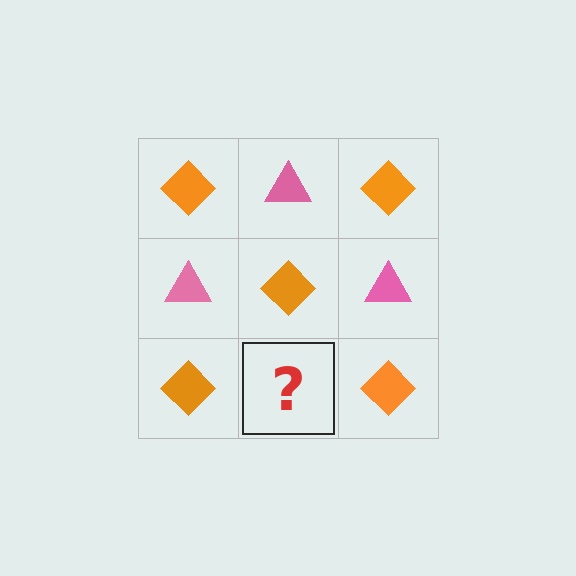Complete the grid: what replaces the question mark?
The question mark should be replaced with a pink triangle.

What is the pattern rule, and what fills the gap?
The rule is that it alternates orange diamond and pink triangle in a checkerboard pattern. The gap should be filled with a pink triangle.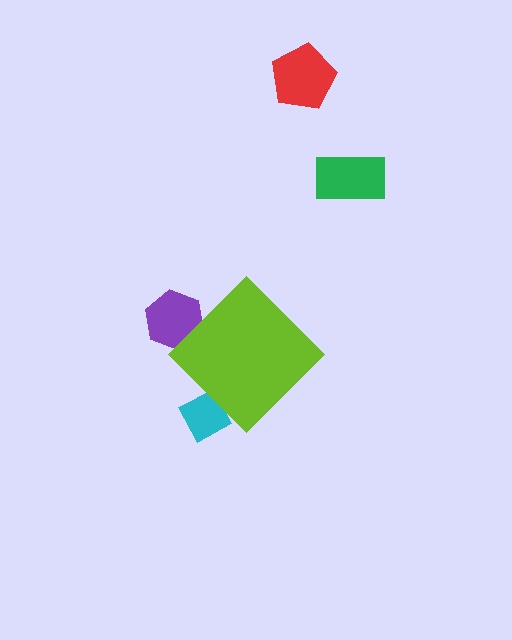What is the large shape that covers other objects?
A lime diamond.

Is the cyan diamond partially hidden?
Yes, the cyan diamond is partially hidden behind the lime diamond.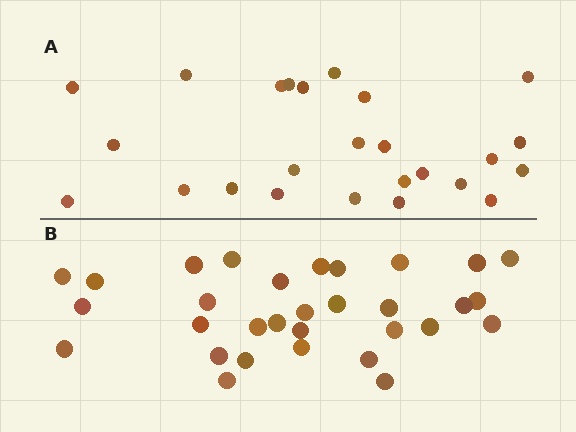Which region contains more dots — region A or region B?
Region B (the bottom region) has more dots.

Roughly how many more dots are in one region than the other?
Region B has about 6 more dots than region A.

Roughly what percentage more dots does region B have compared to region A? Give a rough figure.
About 25% more.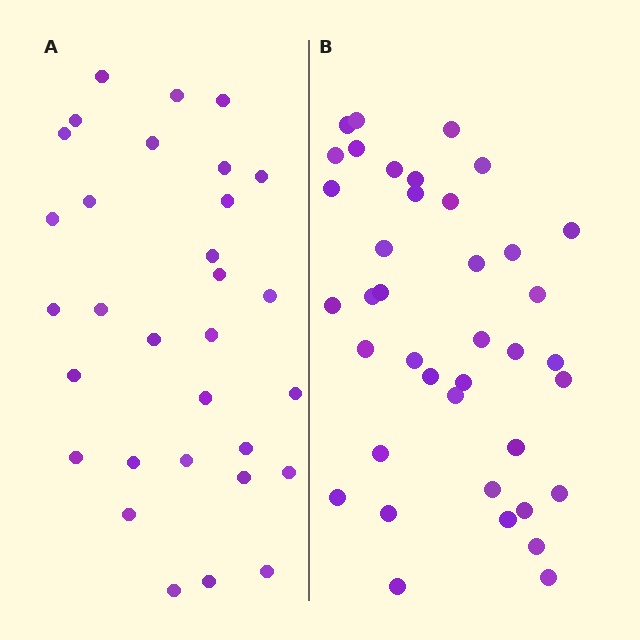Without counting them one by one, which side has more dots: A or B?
Region B (the right region) has more dots.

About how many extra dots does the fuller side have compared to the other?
Region B has roughly 8 or so more dots than region A.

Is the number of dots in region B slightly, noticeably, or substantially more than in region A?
Region B has noticeably more, but not dramatically so. The ratio is roughly 1.3 to 1.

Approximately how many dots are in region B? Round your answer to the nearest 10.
About 40 dots. (The exact count is 39, which rounds to 40.)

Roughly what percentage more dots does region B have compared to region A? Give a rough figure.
About 25% more.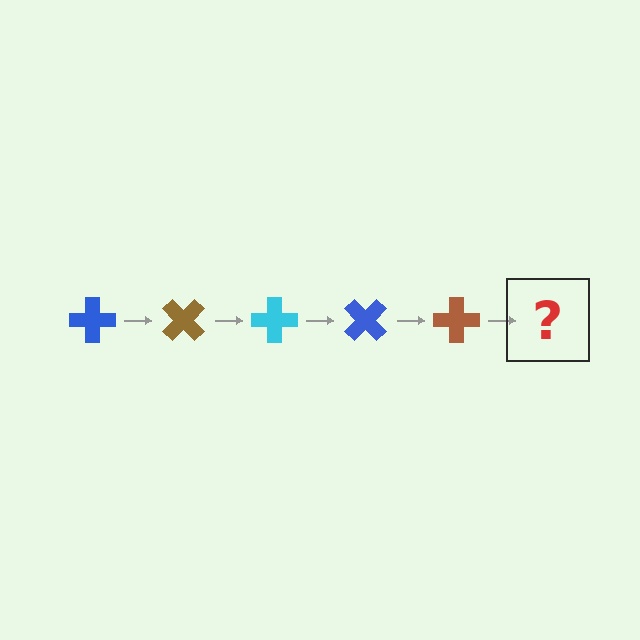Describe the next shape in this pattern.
It should be a cyan cross, rotated 225 degrees from the start.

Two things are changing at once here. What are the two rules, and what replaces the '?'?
The two rules are that it rotates 45 degrees each step and the color cycles through blue, brown, and cyan. The '?' should be a cyan cross, rotated 225 degrees from the start.